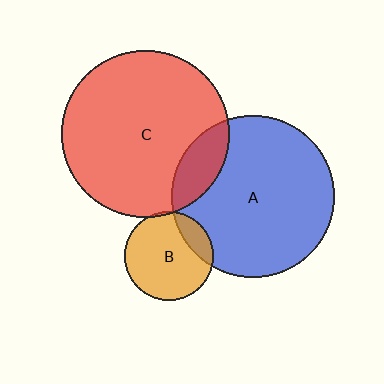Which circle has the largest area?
Circle C (red).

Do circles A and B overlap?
Yes.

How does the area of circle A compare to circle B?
Approximately 3.3 times.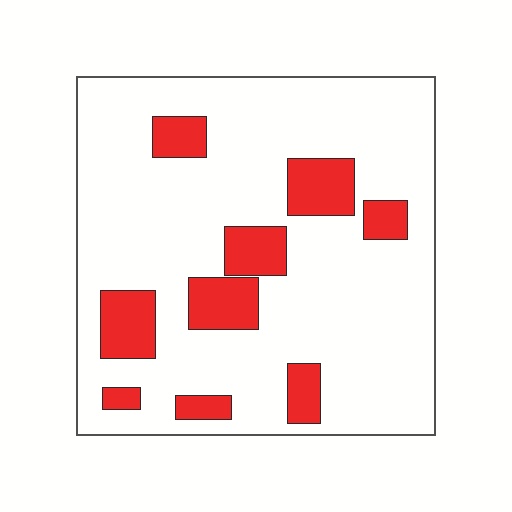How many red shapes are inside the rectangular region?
9.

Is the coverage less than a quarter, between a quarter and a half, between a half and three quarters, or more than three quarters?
Less than a quarter.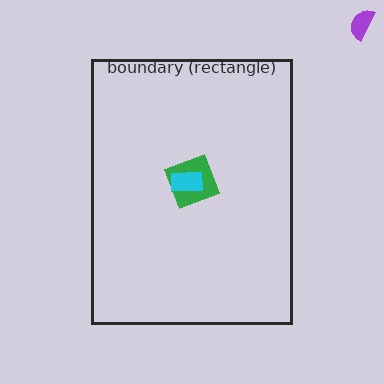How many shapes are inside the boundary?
2 inside, 1 outside.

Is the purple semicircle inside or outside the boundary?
Outside.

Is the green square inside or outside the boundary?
Inside.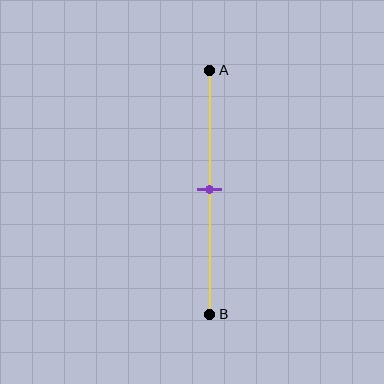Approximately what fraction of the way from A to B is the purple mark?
The purple mark is approximately 50% of the way from A to B.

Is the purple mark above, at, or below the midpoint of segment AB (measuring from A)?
The purple mark is approximately at the midpoint of segment AB.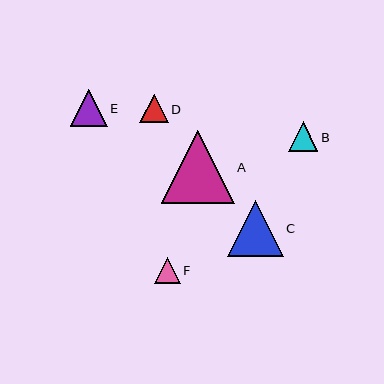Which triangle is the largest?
Triangle A is the largest with a size of approximately 73 pixels.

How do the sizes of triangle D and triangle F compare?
Triangle D and triangle F are approximately the same size.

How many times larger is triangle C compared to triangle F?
Triangle C is approximately 2.1 times the size of triangle F.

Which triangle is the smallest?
Triangle F is the smallest with a size of approximately 26 pixels.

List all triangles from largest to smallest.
From largest to smallest: A, C, E, B, D, F.